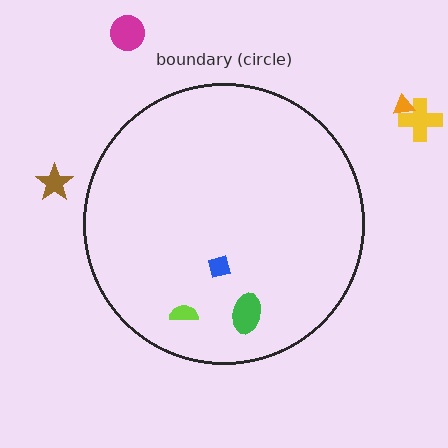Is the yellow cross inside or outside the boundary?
Outside.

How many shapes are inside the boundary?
3 inside, 4 outside.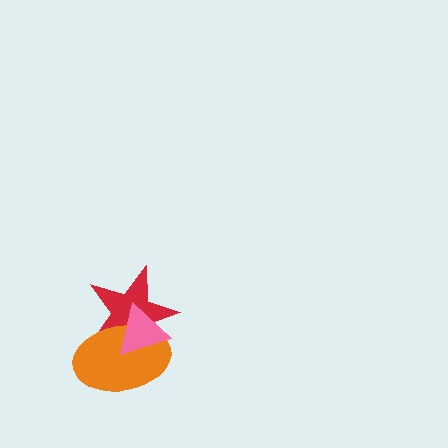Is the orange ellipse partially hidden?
Yes, it is partially covered by another shape.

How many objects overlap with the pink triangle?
2 objects overlap with the pink triangle.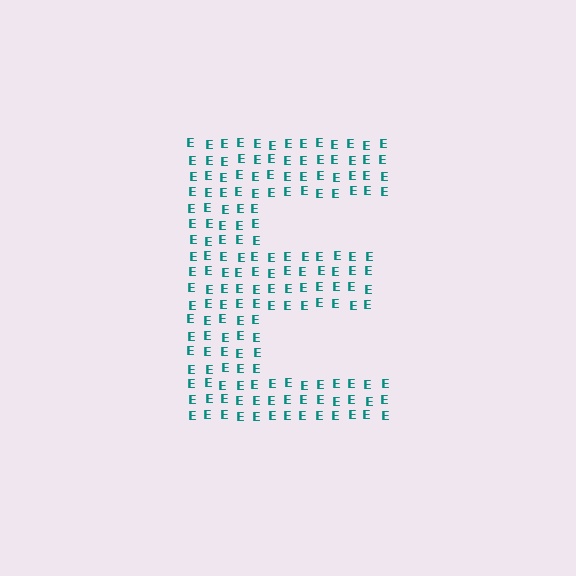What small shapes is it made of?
It is made of small letter E's.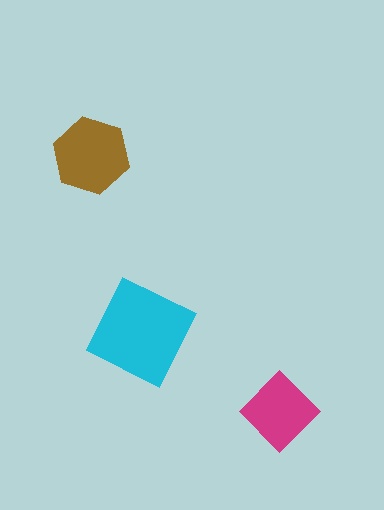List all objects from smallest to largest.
The magenta diamond, the brown hexagon, the cyan square.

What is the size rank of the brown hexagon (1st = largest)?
2nd.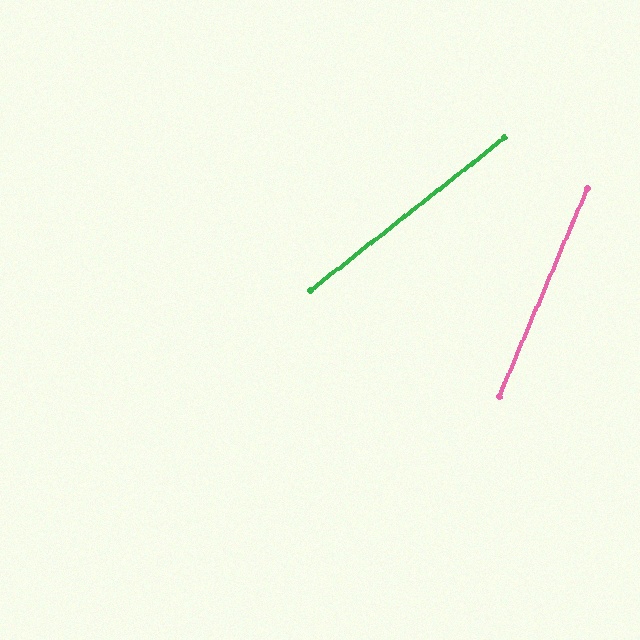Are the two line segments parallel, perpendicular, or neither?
Neither parallel nor perpendicular — they differ by about 29°.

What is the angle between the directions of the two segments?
Approximately 29 degrees.